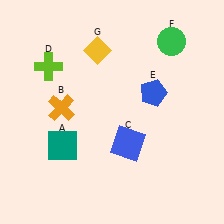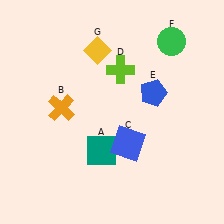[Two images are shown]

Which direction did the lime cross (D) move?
The lime cross (D) moved right.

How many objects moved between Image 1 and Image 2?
2 objects moved between the two images.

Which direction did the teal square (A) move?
The teal square (A) moved right.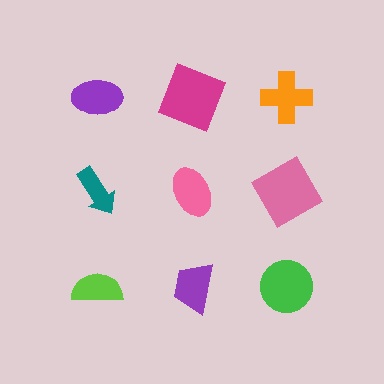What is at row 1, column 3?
An orange cross.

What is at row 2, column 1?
A teal arrow.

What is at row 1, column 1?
A purple ellipse.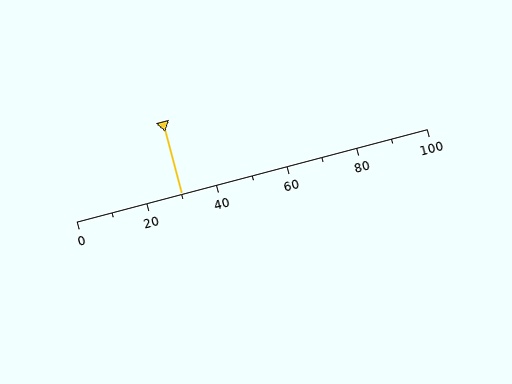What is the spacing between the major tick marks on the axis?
The major ticks are spaced 20 apart.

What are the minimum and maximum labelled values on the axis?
The axis runs from 0 to 100.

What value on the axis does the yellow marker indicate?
The marker indicates approximately 30.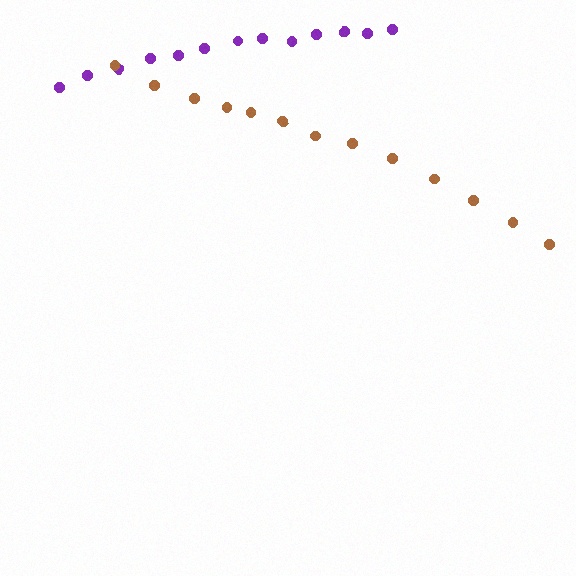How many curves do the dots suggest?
There are 2 distinct paths.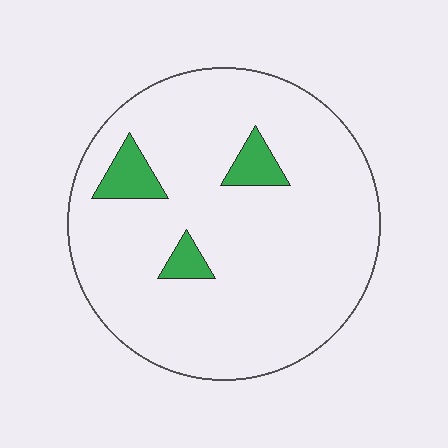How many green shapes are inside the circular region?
3.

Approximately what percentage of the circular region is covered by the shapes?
Approximately 10%.